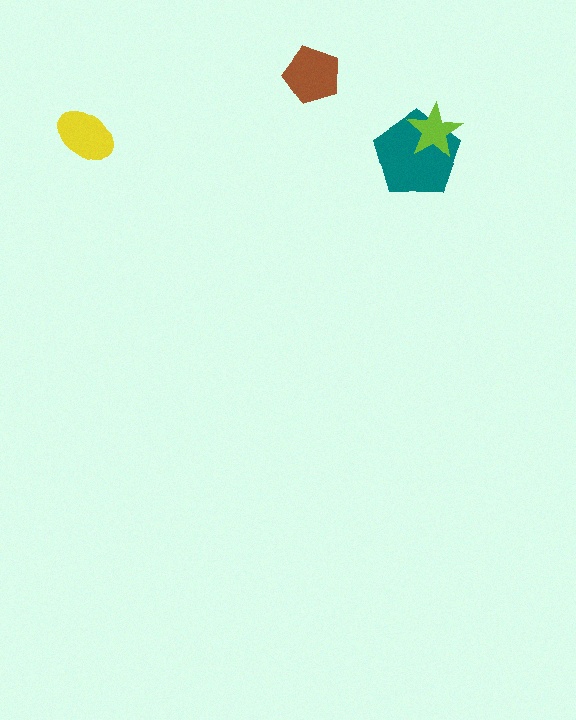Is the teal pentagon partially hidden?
Yes, it is partially covered by another shape.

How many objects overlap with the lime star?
1 object overlaps with the lime star.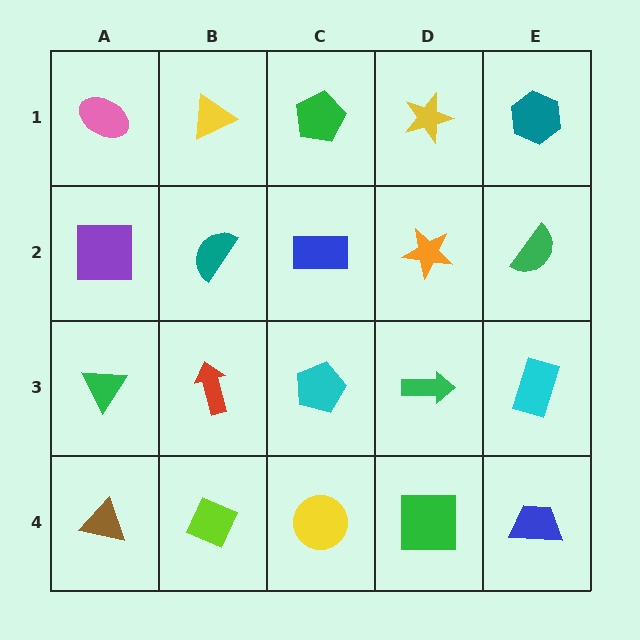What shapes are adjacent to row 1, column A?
A purple square (row 2, column A), a yellow triangle (row 1, column B).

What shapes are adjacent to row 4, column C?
A cyan pentagon (row 3, column C), a lime diamond (row 4, column B), a green square (row 4, column D).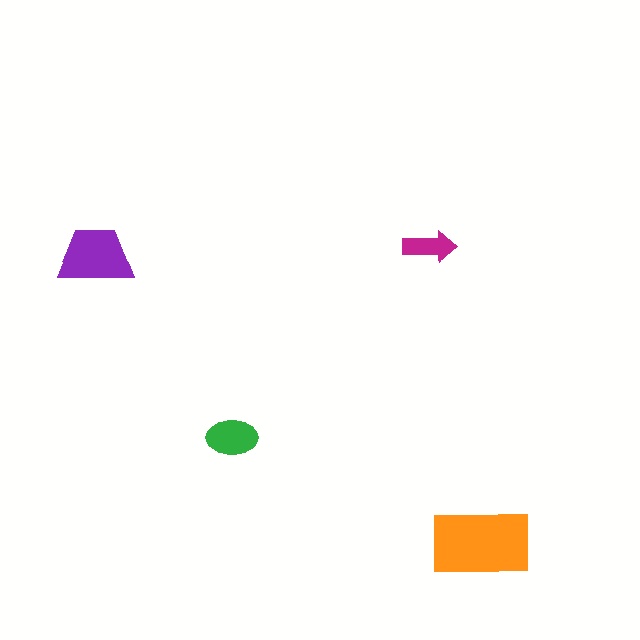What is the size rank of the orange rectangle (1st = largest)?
1st.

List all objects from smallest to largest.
The magenta arrow, the green ellipse, the purple trapezoid, the orange rectangle.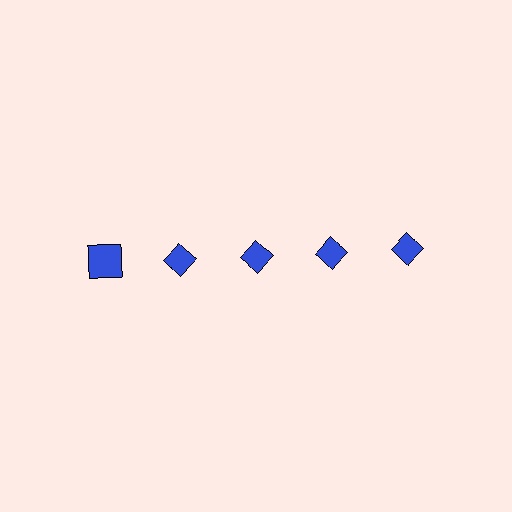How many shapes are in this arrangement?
There are 5 shapes arranged in a grid pattern.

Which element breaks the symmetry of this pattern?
The blue square in the top row, leftmost column breaks the symmetry. All other shapes are blue diamonds.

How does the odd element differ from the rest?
It has a different shape: square instead of diamond.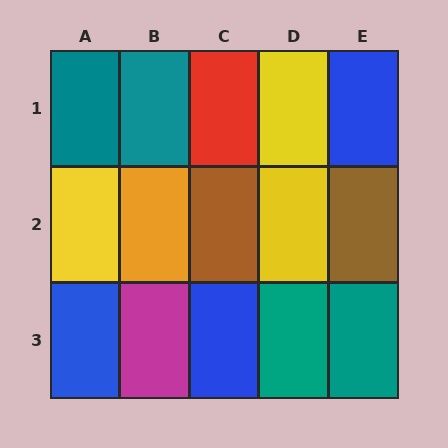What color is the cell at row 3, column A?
Blue.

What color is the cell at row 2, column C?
Brown.